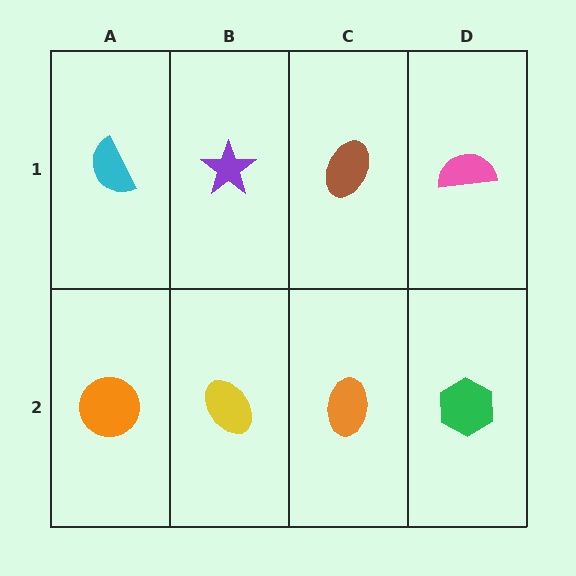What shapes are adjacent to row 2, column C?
A brown ellipse (row 1, column C), a yellow ellipse (row 2, column B), a green hexagon (row 2, column D).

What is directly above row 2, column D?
A pink semicircle.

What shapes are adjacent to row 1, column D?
A green hexagon (row 2, column D), a brown ellipse (row 1, column C).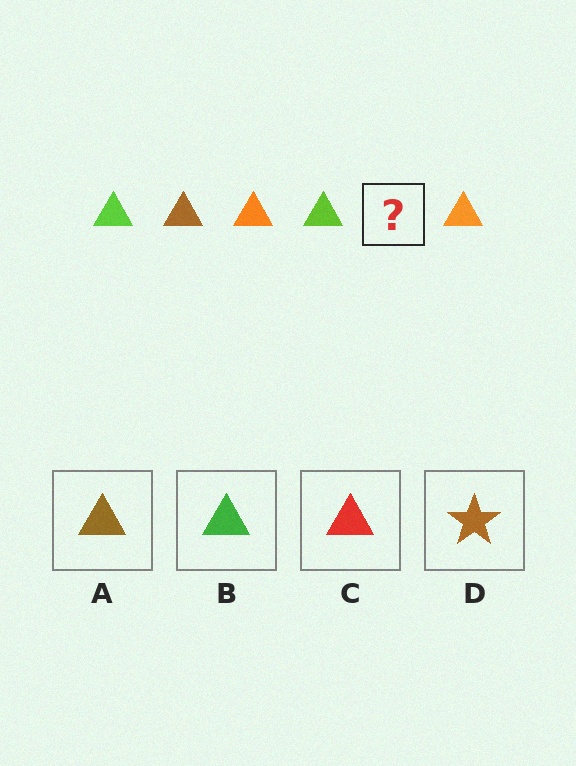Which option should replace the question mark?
Option A.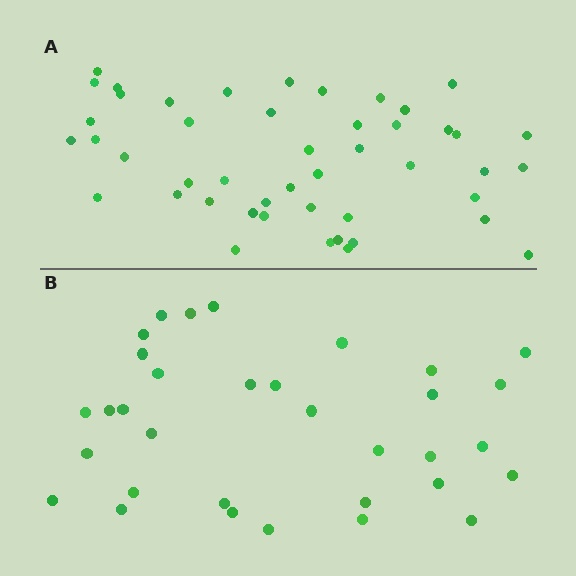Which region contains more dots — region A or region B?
Region A (the top region) has more dots.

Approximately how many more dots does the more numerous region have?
Region A has approximately 15 more dots than region B.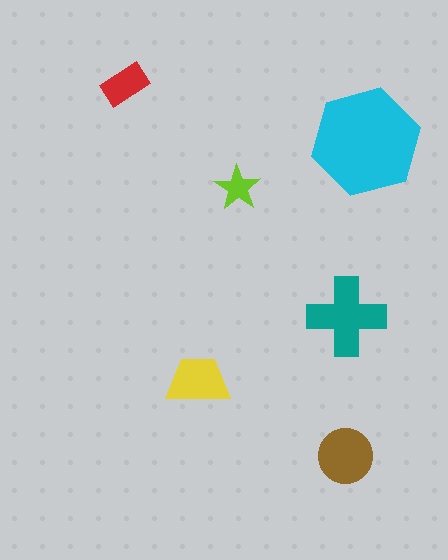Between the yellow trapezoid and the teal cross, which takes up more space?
The teal cross.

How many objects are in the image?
There are 6 objects in the image.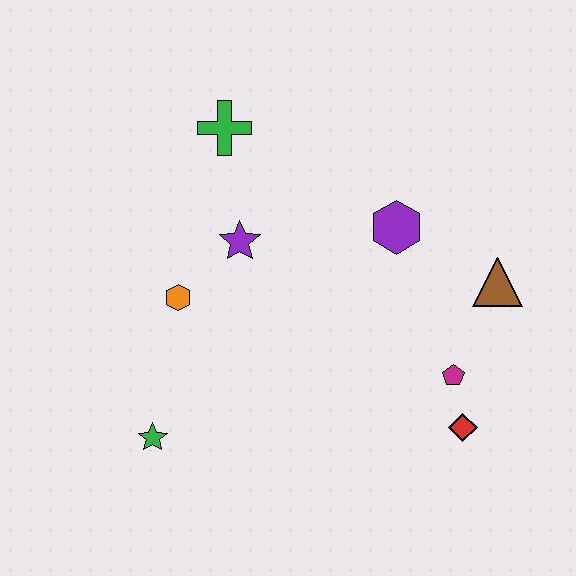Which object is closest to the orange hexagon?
The purple star is closest to the orange hexagon.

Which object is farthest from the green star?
The brown triangle is farthest from the green star.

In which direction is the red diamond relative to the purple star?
The red diamond is to the right of the purple star.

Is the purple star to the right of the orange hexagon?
Yes